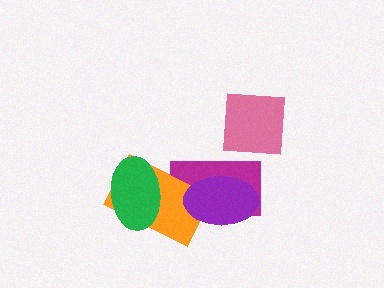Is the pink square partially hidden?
No, no other shape covers it.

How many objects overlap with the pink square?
1 object overlaps with the pink square.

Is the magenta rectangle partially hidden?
Yes, it is partially covered by another shape.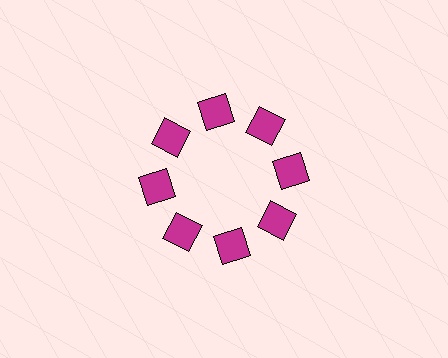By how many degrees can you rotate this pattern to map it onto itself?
The pattern maps onto itself every 45 degrees of rotation.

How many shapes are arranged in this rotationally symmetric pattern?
There are 8 shapes, arranged in 8 groups of 1.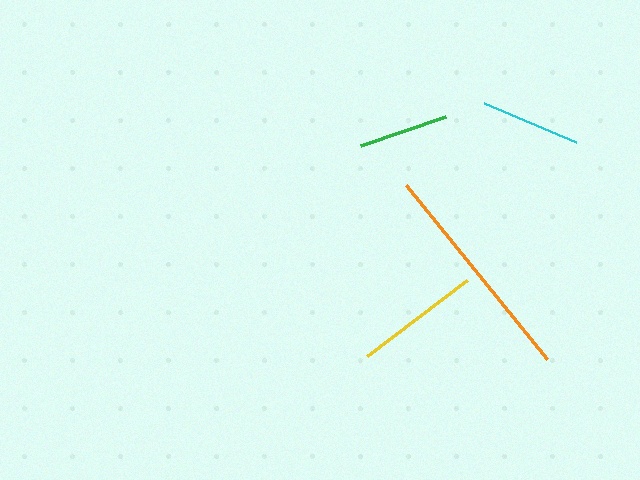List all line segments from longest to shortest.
From longest to shortest: orange, yellow, cyan, green.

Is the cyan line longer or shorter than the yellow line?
The yellow line is longer than the cyan line.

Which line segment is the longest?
The orange line is the longest at approximately 224 pixels.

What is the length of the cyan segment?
The cyan segment is approximately 100 pixels long.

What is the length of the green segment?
The green segment is approximately 89 pixels long.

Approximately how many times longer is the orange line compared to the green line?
The orange line is approximately 2.5 times the length of the green line.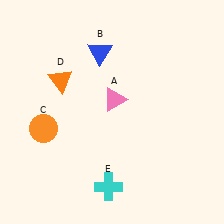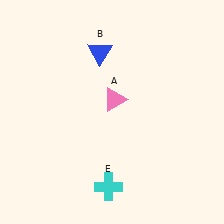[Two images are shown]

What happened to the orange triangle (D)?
The orange triangle (D) was removed in Image 2. It was in the top-left area of Image 1.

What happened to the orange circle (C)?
The orange circle (C) was removed in Image 2. It was in the bottom-left area of Image 1.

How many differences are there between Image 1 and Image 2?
There are 2 differences between the two images.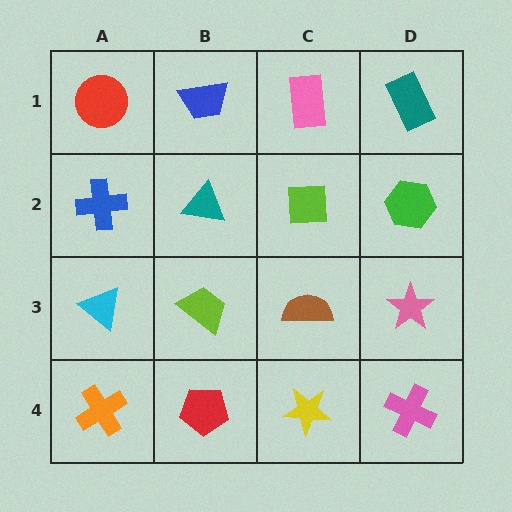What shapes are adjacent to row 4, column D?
A pink star (row 3, column D), a yellow star (row 4, column C).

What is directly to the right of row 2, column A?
A teal triangle.